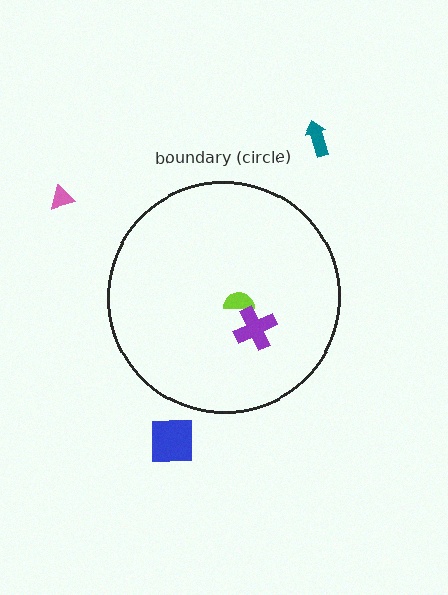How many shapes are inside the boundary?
2 inside, 3 outside.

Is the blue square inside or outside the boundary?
Outside.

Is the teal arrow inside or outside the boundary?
Outside.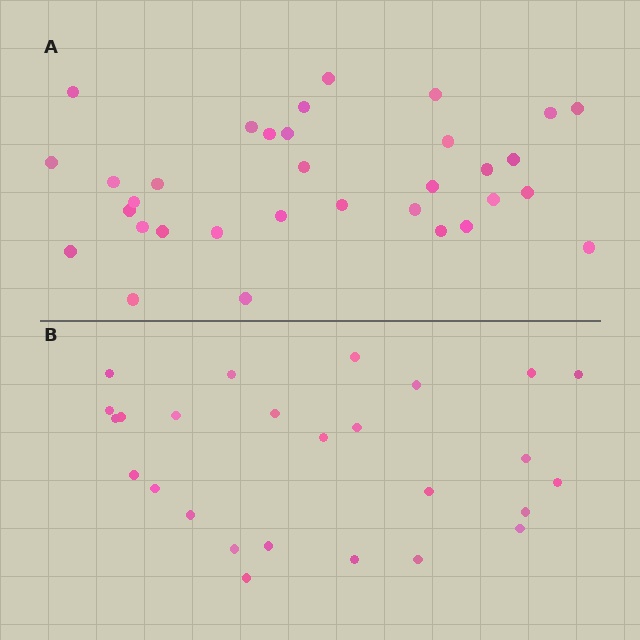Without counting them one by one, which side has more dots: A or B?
Region A (the top region) has more dots.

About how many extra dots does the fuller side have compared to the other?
Region A has roughly 8 or so more dots than region B.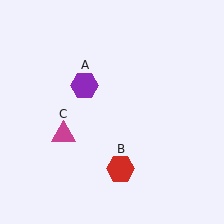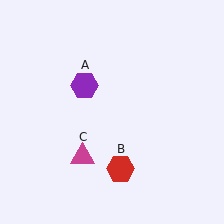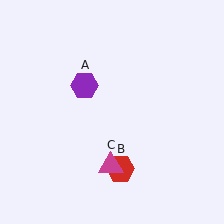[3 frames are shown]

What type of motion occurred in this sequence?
The magenta triangle (object C) rotated counterclockwise around the center of the scene.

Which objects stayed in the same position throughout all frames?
Purple hexagon (object A) and red hexagon (object B) remained stationary.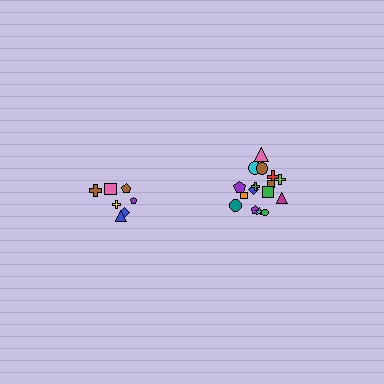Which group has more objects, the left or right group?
The right group.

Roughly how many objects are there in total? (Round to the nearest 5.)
Roughly 25 objects in total.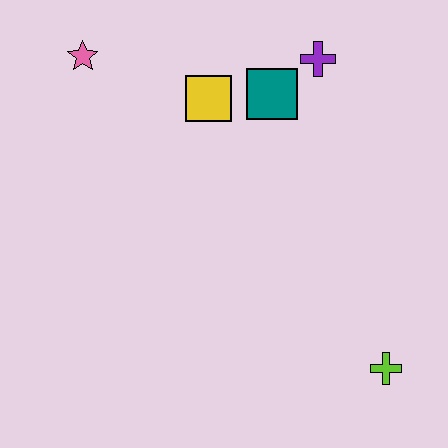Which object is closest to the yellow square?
The teal square is closest to the yellow square.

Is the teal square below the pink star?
Yes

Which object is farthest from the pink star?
The lime cross is farthest from the pink star.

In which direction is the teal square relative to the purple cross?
The teal square is to the left of the purple cross.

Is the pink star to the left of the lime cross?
Yes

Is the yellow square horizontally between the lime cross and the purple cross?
No